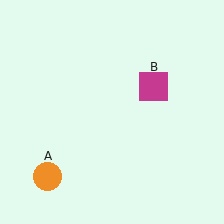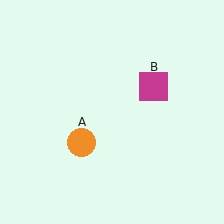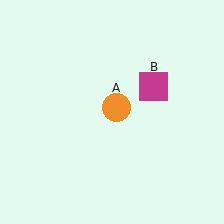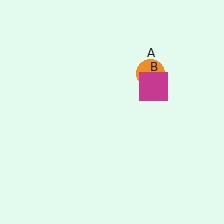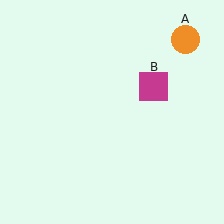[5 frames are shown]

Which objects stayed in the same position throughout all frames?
Magenta square (object B) remained stationary.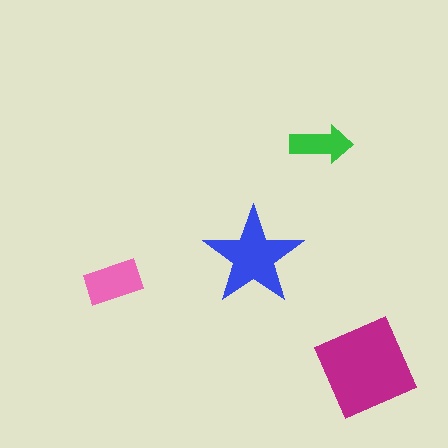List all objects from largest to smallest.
The magenta square, the blue star, the pink rectangle, the green arrow.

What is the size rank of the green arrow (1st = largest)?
4th.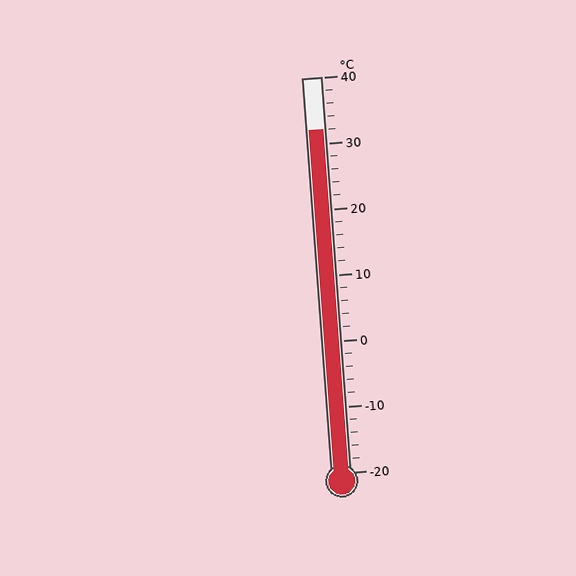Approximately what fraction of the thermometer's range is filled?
The thermometer is filled to approximately 85% of its range.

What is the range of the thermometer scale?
The thermometer scale ranges from -20°C to 40°C.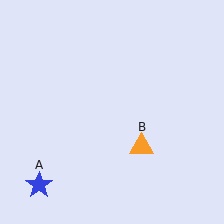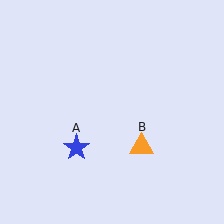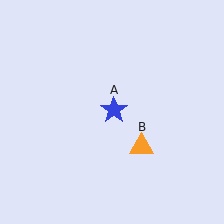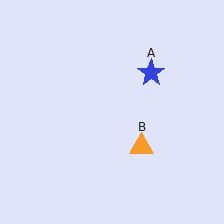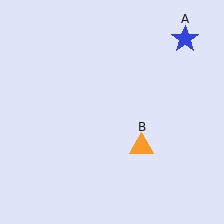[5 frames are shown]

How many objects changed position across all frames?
1 object changed position: blue star (object A).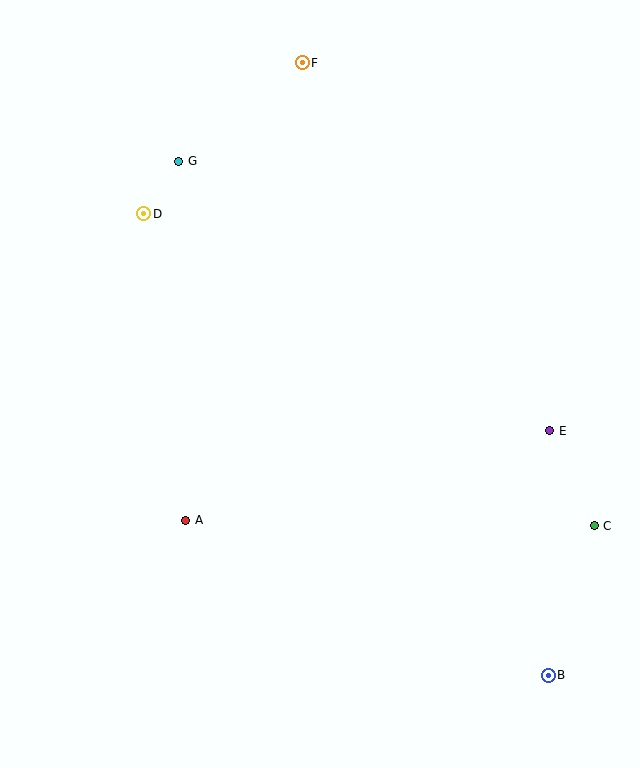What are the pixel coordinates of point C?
Point C is at (594, 526).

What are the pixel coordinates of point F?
Point F is at (302, 63).